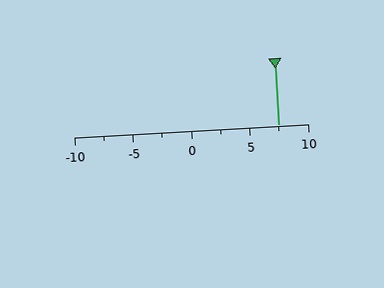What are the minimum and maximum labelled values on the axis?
The axis runs from -10 to 10.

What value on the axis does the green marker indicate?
The marker indicates approximately 7.5.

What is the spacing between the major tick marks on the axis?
The major ticks are spaced 5 apart.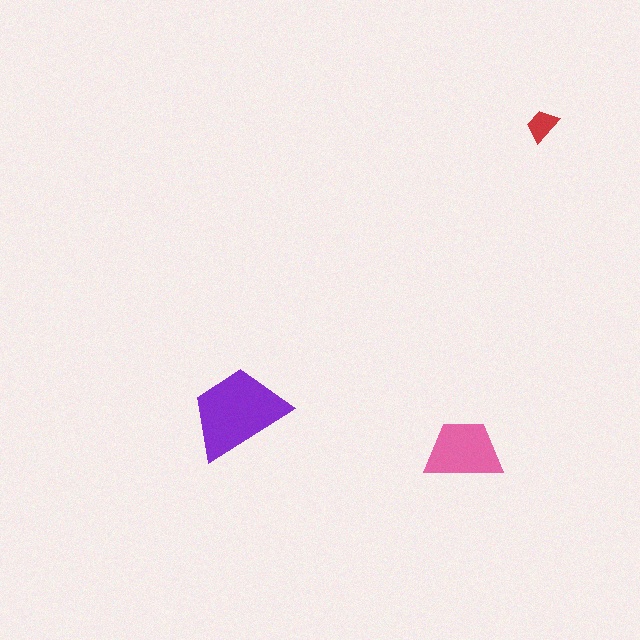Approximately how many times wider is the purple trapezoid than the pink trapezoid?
About 1.5 times wider.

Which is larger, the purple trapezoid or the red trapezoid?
The purple one.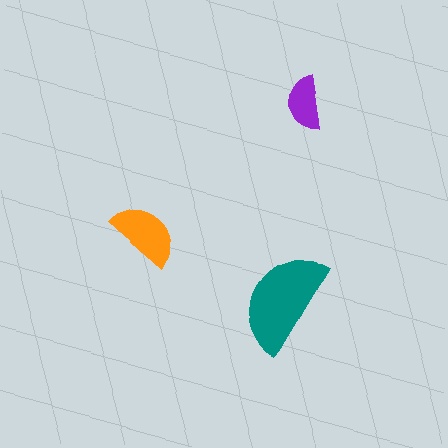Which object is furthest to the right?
The purple semicircle is rightmost.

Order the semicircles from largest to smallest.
the teal one, the orange one, the purple one.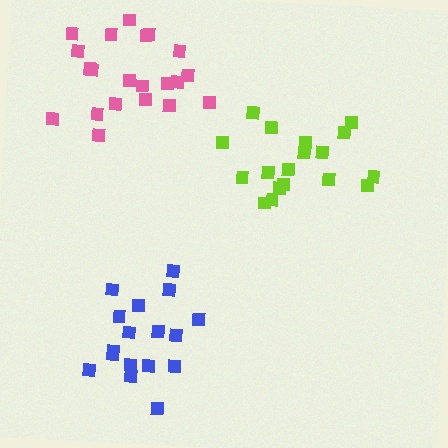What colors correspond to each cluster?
The clusters are colored: lime, pink, blue.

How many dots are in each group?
Group 1: 19 dots, Group 2: 21 dots, Group 3: 17 dots (57 total).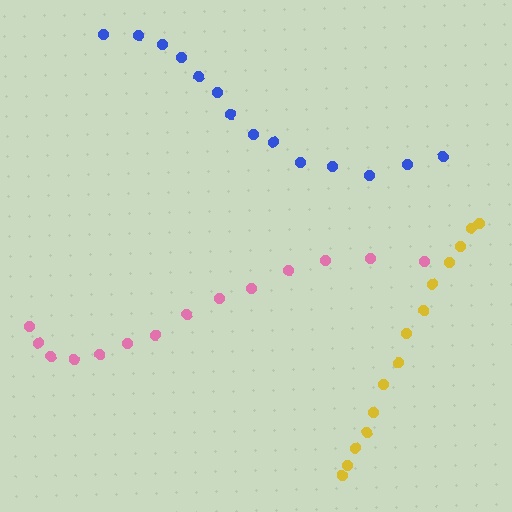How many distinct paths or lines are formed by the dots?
There are 3 distinct paths.